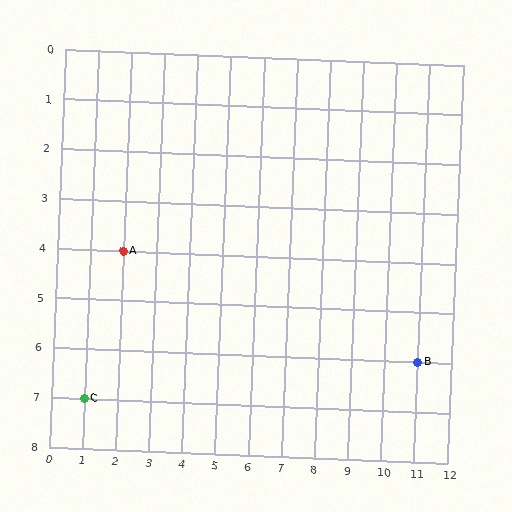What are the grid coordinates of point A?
Point A is at grid coordinates (2, 4).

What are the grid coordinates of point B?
Point B is at grid coordinates (11, 6).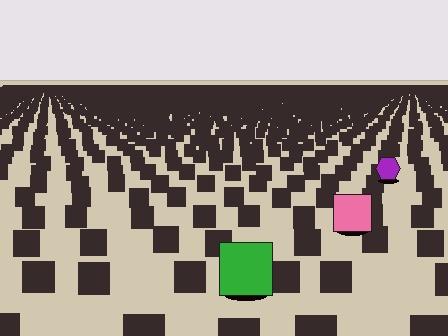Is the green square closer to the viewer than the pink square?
Yes. The green square is closer — you can tell from the texture gradient: the ground texture is coarser near it.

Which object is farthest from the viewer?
The purple hexagon is farthest from the viewer. It appears smaller and the ground texture around it is denser.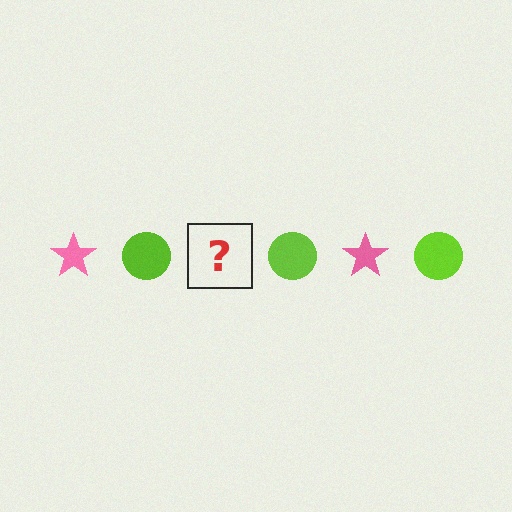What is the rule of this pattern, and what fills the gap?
The rule is that the pattern alternates between pink star and lime circle. The gap should be filled with a pink star.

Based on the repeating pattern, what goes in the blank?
The blank should be a pink star.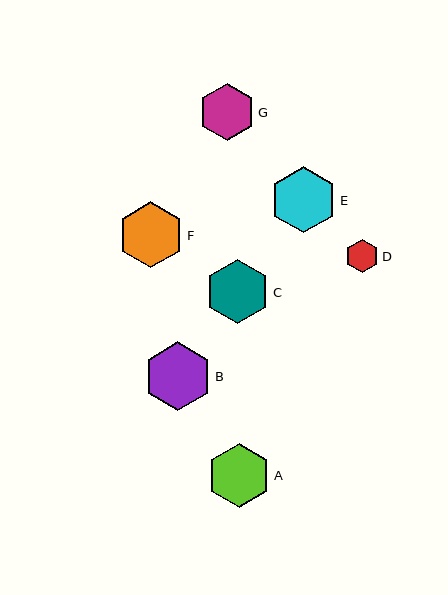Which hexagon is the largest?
Hexagon B is the largest with a size of approximately 68 pixels.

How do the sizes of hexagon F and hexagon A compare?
Hexagon F and hexagon A are approximately the same size.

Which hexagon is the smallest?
Hexagon D is the smallest with a size of approximately 34 pixels.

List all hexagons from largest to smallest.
From largest to smallest: B, F, E, C, A, G, D.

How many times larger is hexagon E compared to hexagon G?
Hexagon E is approximately 1.2 times the size of hexagon G.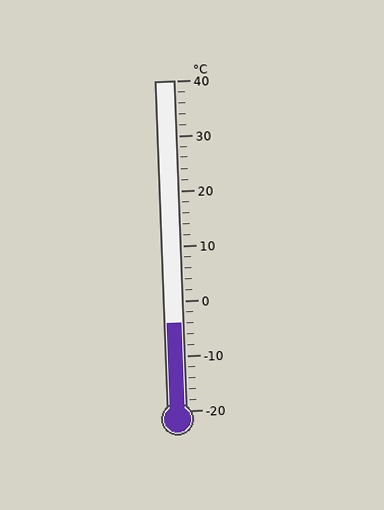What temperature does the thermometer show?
The thermometer shows approximately -4°C.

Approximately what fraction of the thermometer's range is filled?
The thermometer is filled to approximately 25% of its range.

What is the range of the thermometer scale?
The thermometer scale ranges from -20°C to 40°C.